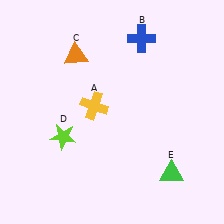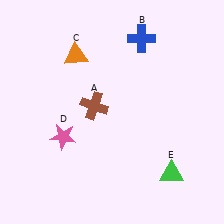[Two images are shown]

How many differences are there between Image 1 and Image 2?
There are 2 differences between the two images.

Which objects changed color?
A changed from yellow to brown. D changed from lime to pink.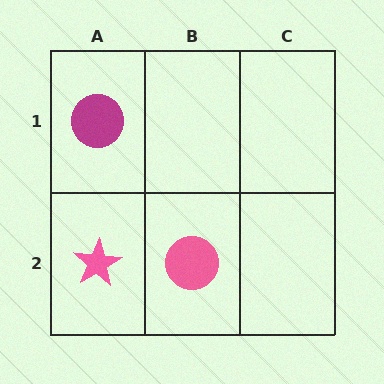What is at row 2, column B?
A pink circle.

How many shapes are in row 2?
2 shapes.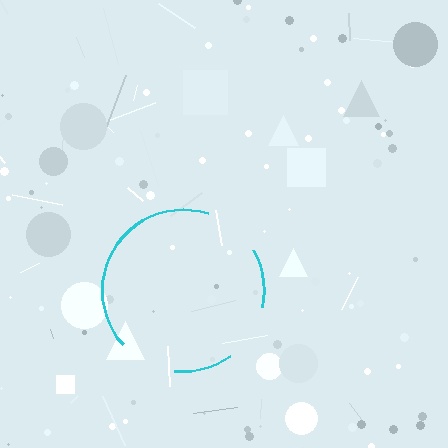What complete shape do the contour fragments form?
The contour fragments form a circle.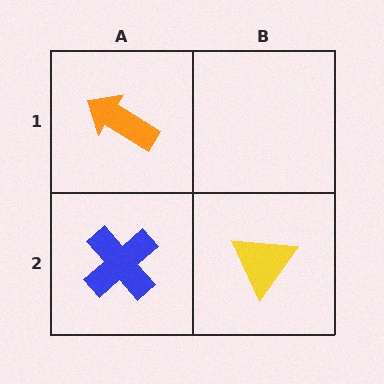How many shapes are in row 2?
2 shapes.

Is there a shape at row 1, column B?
No, that cell is empty.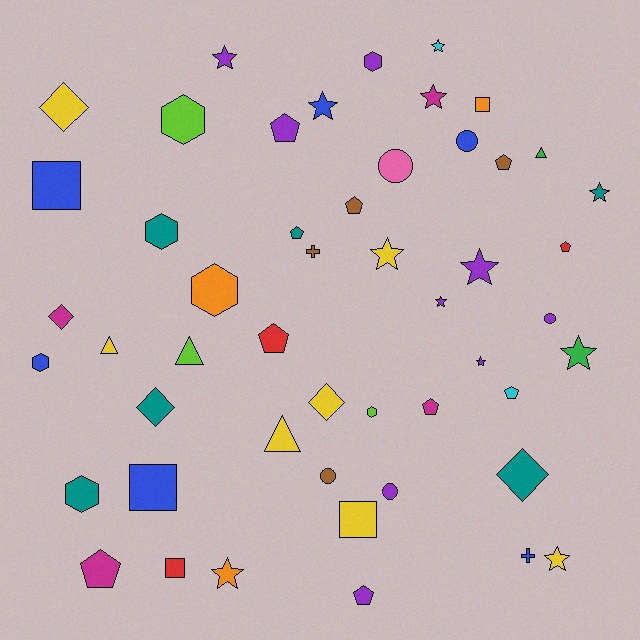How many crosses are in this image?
There are 2 crosses.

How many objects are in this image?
There are 50 objects.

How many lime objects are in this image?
There are 3 lime objects.